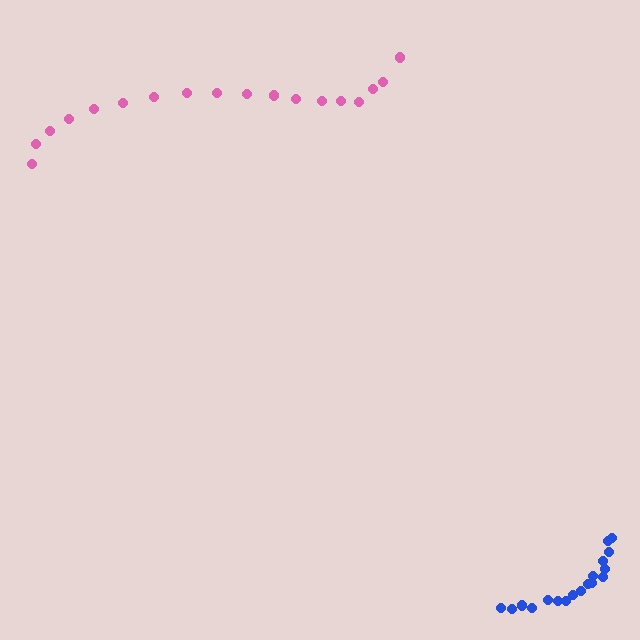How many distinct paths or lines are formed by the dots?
There are 2 distinct paths.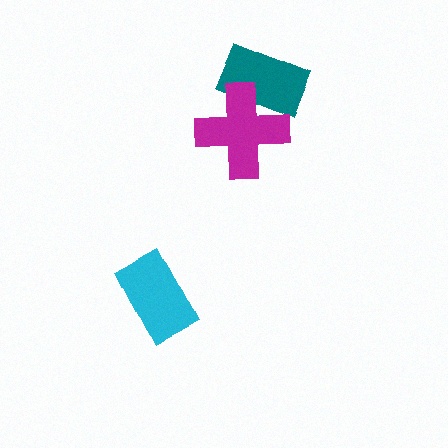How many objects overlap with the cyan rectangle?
0 objects overlap with the cyan rectangle.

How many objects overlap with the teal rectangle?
1 object overlaps with the teal rectangle.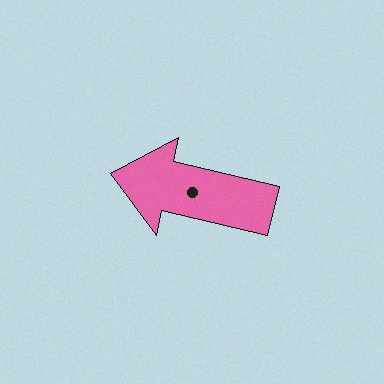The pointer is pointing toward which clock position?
Roughly 9 o'clock.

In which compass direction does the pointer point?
West.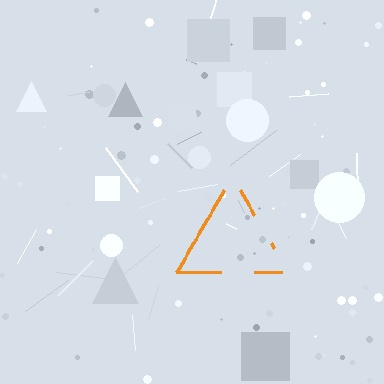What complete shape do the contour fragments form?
The contour fragments form a triangle.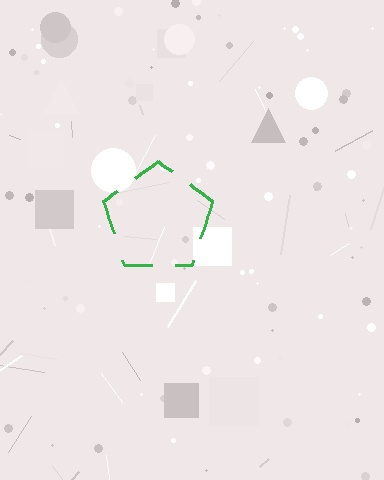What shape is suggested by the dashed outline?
The dashed outline suggests a pentagon.